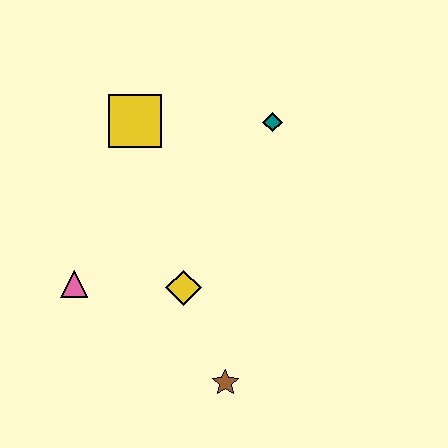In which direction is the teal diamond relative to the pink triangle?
The teal diamond is to the right of the pink triangle.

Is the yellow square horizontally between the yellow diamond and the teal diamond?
No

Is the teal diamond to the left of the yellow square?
No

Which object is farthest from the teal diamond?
The brown star is farthest from the teal diamond.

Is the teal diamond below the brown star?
No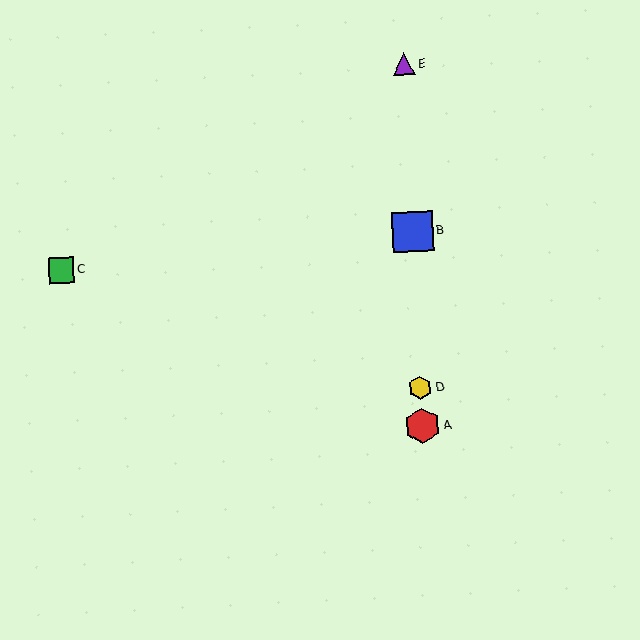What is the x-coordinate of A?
Object A is at x≈422.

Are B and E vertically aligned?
Yes, both are at x≈413.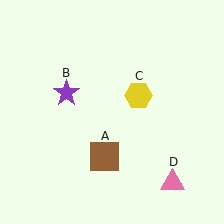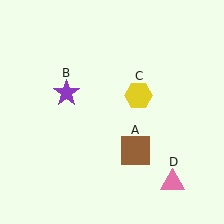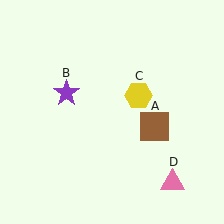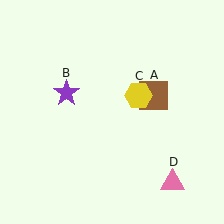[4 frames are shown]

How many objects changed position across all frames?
1 object changed position: brown square (object A).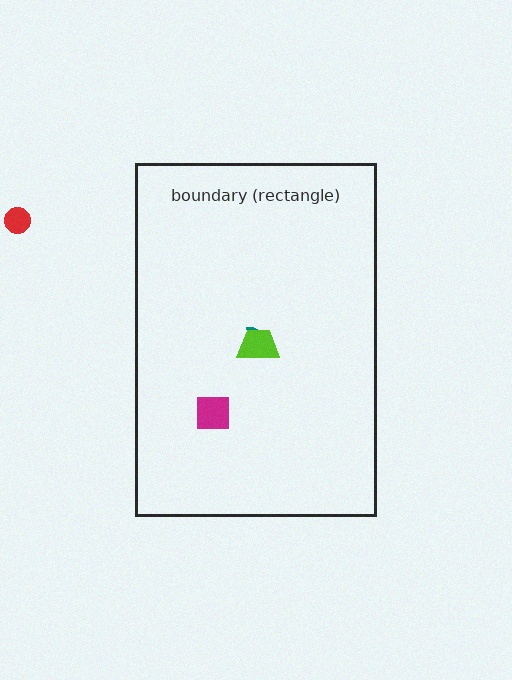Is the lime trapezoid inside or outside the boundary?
Inside.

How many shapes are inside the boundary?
3 inside, 1 outside.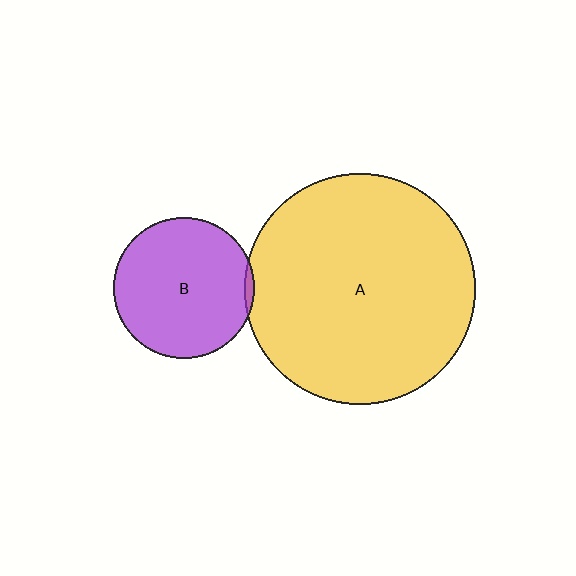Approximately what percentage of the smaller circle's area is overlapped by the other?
Approximately 5%.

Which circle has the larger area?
Circle A (yellow).